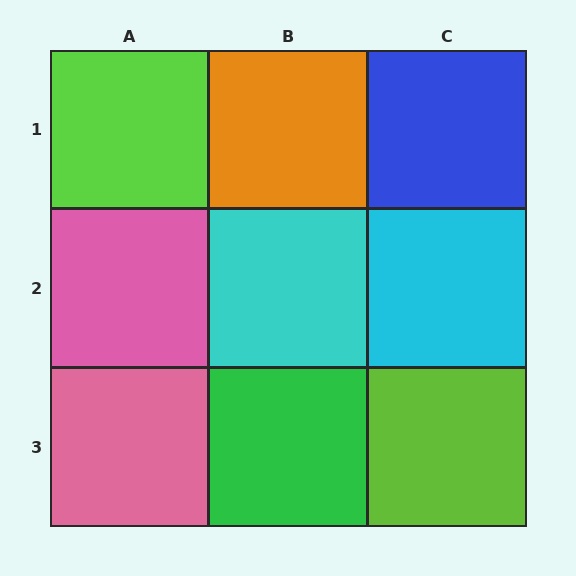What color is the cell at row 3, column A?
Pink.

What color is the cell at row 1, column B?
Orange.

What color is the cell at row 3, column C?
Lime.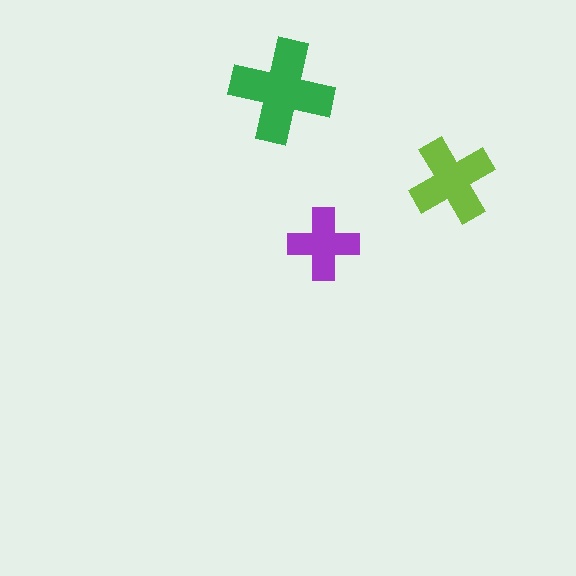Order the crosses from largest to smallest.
the green one, the lime one, the purple one.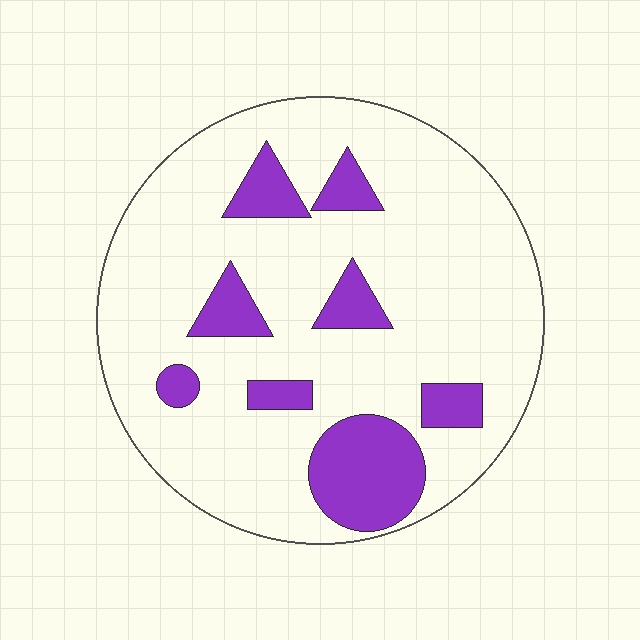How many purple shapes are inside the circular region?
8.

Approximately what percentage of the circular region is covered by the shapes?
Approximately 20%.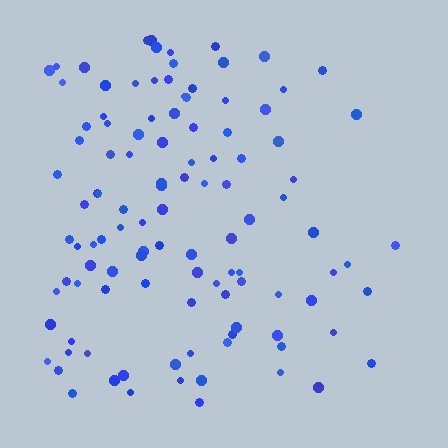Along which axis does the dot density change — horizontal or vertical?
Horizontal.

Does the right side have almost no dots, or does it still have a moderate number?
Still a moderate number, just noticeably fewer than the left.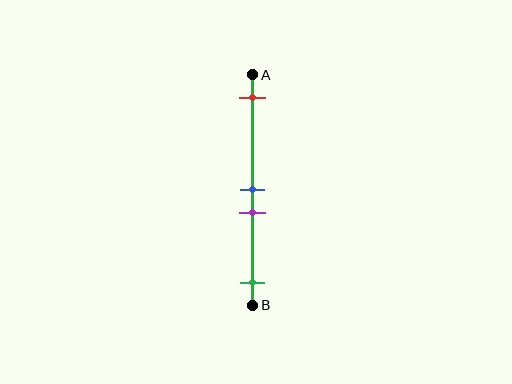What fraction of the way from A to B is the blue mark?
The blue mark is approximately 50% (0.5) of the way from A to B.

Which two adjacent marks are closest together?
The blue and purple marks are the closest adjacent pair.